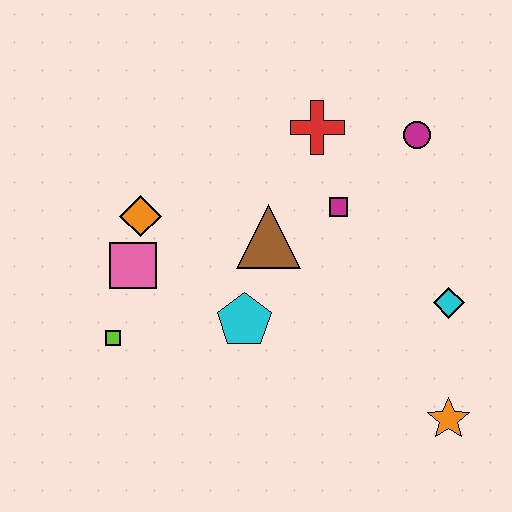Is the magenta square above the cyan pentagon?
Yes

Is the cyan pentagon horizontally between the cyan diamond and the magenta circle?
No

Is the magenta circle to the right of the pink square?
Yes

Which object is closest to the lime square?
The pink square is closest to the lime square.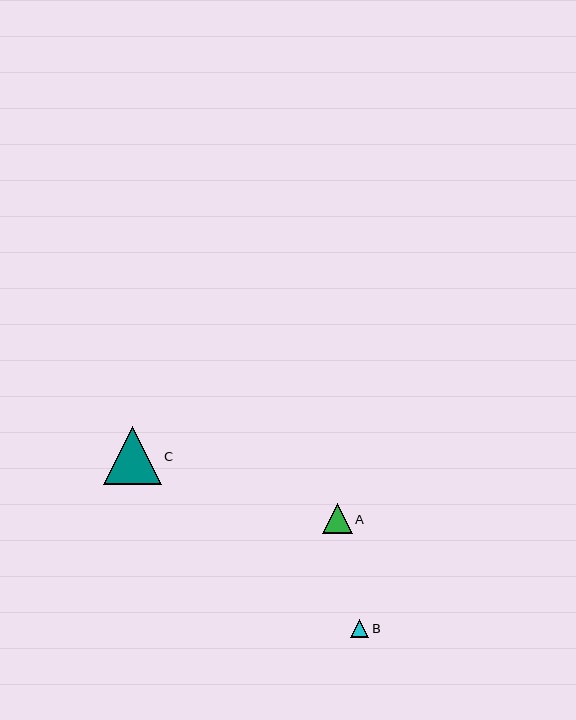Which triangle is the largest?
Triangle C is the largest with a size of approximately 58 pixels.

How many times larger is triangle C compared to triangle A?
Triangle C is approximately 2.0 times the size of triangle A.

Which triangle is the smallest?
Triangle B is the smallest with a size of approximately 18 pixels.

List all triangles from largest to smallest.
From largest to smallest: C, A, B.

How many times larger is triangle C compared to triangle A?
Triangle C is approximately 2.0 times the size of triangle A.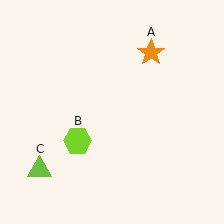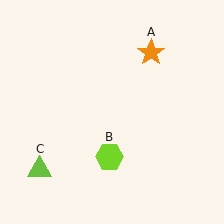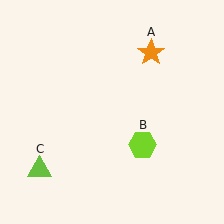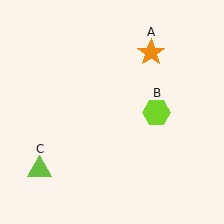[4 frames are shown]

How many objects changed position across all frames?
1 object changed position: lime hexagon (object B).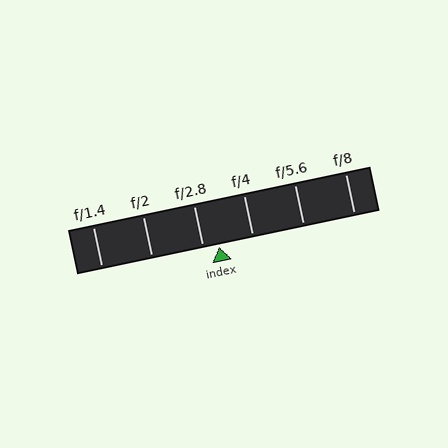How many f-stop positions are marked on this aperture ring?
There are 6 f-stop positions marked.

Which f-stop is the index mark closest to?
The index mark is closest to f/2.8.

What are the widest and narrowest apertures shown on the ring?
The widest aperture shown is f/1.4 and the narrowest is f/8.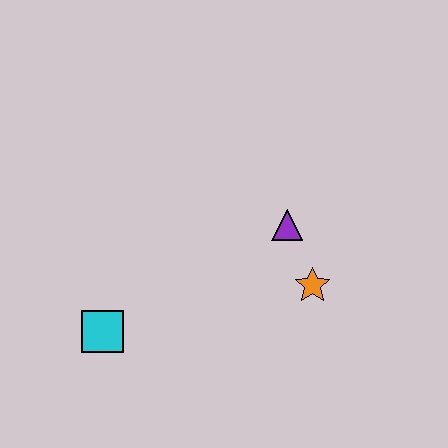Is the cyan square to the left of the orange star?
Yes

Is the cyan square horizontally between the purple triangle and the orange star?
No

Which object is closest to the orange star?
The purple triangle is closest to the orange star.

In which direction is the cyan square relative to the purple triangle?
The cyan square is to the left of the purple triangle.